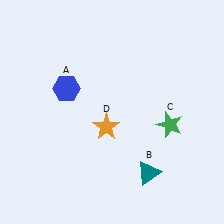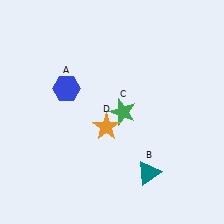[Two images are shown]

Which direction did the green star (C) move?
The green star (C) moved left.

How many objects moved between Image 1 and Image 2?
1 object moved between the two images.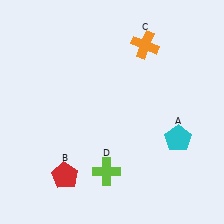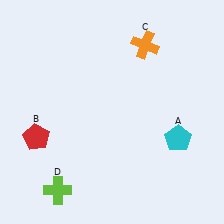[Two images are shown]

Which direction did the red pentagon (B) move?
The red pentagon (B) moved up.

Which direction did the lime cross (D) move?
The lime cross (D) moved left.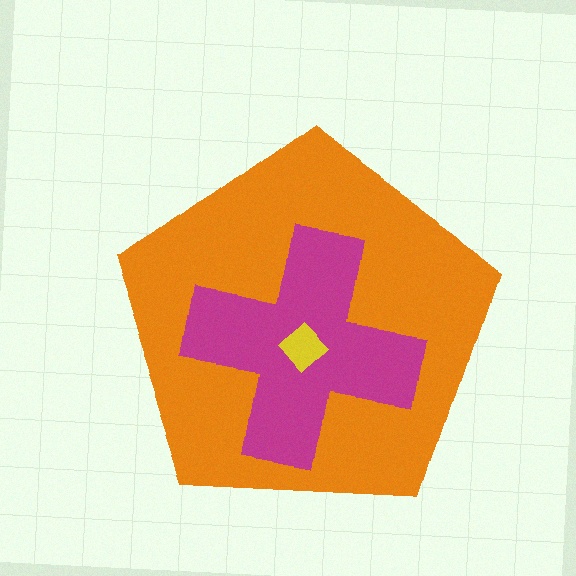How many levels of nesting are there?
3.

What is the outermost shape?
The orange pentagon.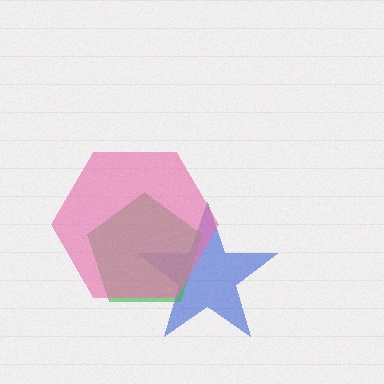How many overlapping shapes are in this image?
There are 3 overlapping shapes in the image.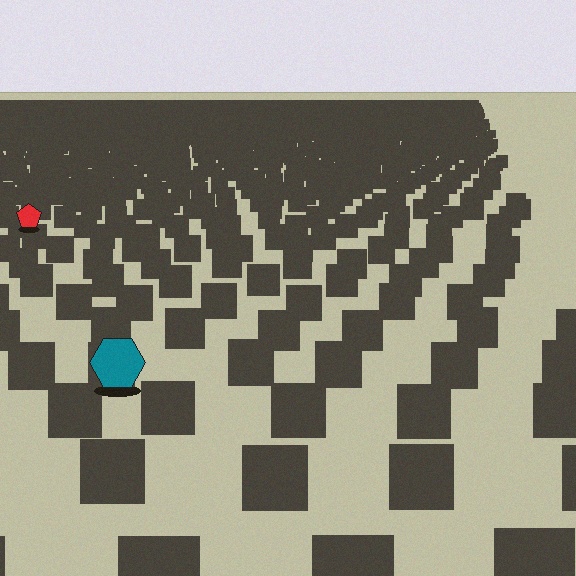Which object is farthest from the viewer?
The red pentagon is farthest from the viewer. It appears smaller and the ground texture around it is denser.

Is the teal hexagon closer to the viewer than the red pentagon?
Yes. The teal hexagon is closer — you can tell from the texture gradient: the ground texture is coarser near it.